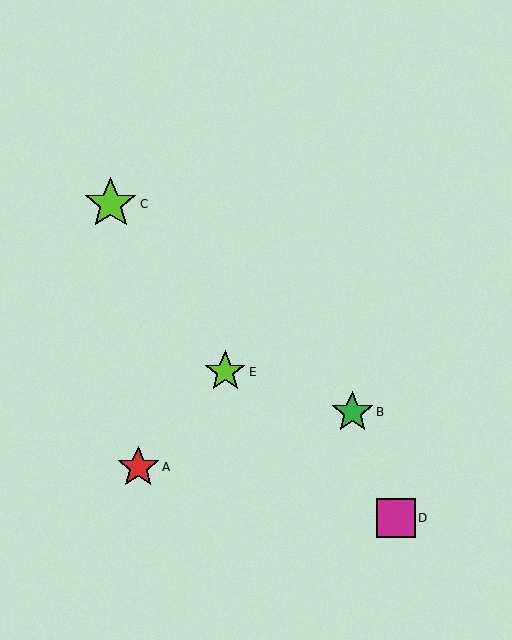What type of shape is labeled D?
Shape D is a magenta square.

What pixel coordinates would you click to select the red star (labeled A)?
Click at (138, 467) to select the red star A.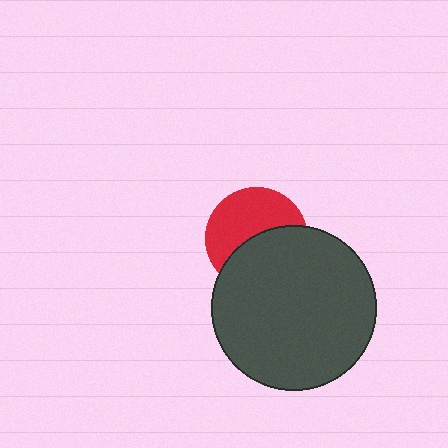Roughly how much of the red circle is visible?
About half of it is visible (roughly 52%).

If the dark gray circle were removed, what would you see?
You would see the complete red circle.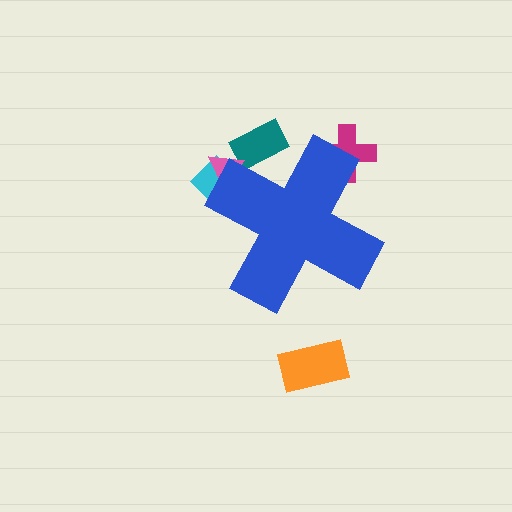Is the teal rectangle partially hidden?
Yes, the teal rectangle is partially hidden behind the blue cross.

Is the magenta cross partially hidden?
Yes, the magenta cross is partially hidden behind the blue cross.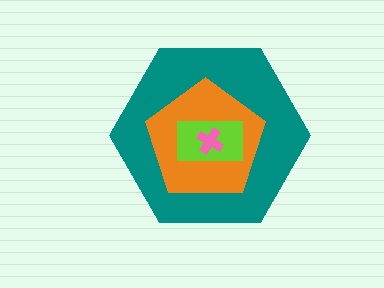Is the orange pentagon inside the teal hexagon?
Yes.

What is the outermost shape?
The teal hexagon.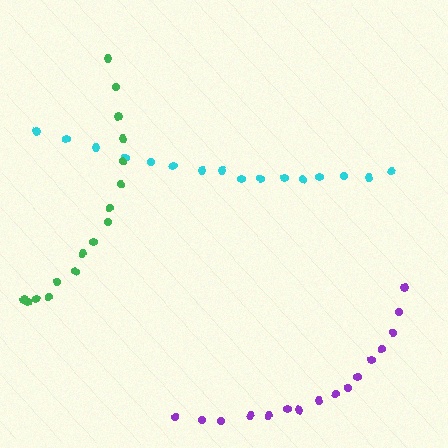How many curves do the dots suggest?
There are 3 distinct paths.